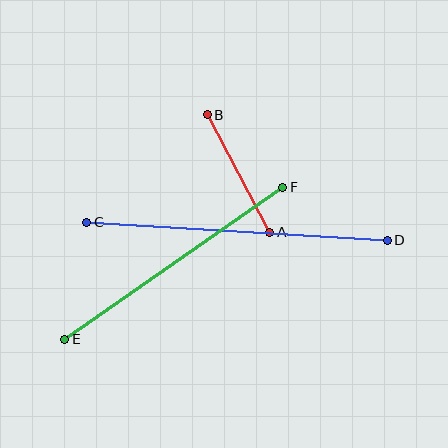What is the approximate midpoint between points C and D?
The midpoint is at approximately (237, 231) pixels.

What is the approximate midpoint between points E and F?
The midpoint is at approximately (174, 263) pixels.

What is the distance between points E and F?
The distance is approximately 265 pixels.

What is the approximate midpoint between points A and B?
The midpoint is at approximately (238, 174) pixels.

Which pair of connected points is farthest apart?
Points C and D are farthest apart.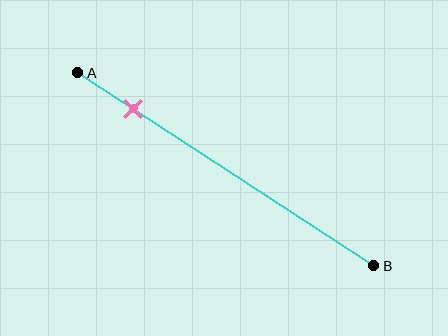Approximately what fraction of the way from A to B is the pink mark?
The pink mark is approximately 20% of the way from A to B.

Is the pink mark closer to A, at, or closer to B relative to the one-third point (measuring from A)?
The pink mark is closer to point A than the one-third point of segment AB.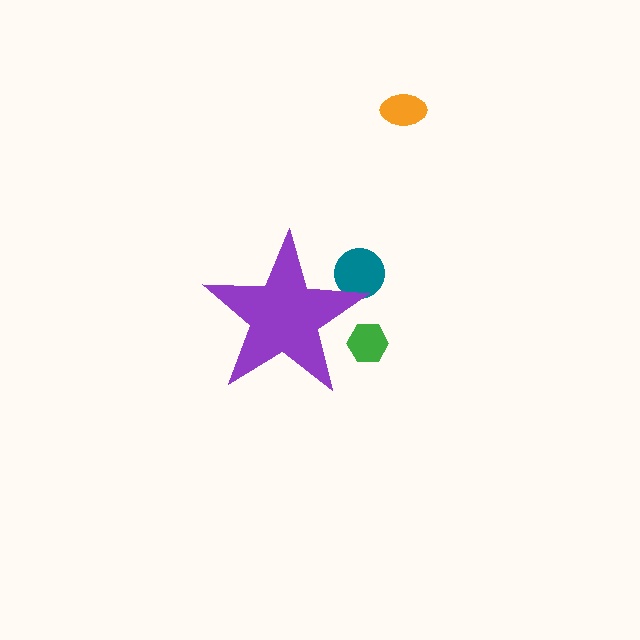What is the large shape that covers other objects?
A purple star.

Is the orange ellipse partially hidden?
No, the orange ellipse is fully visible.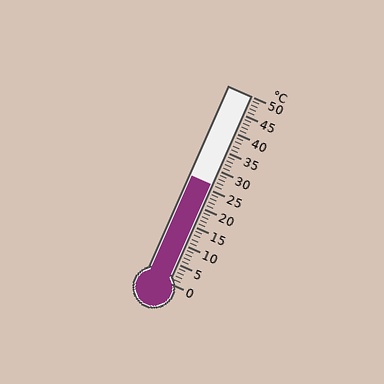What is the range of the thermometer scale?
The thermometer scale ranges from 0°C to 50°C.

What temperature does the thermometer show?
The thermometer shows approximately 26°C.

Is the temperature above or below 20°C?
The temperature is above 20°C.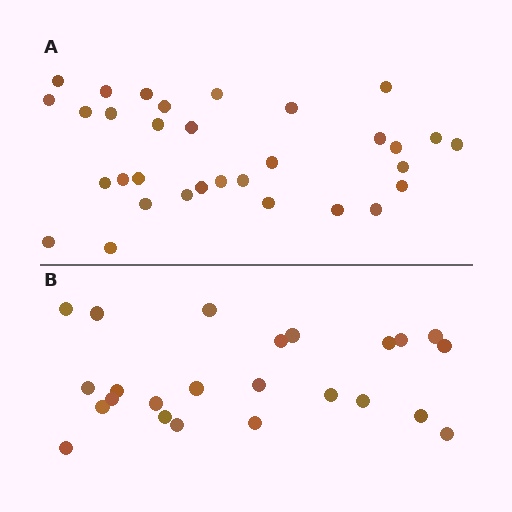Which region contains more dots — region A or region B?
Region A (the top region) has more dots.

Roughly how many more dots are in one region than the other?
Region A has roughly 8 or so more dots than region B.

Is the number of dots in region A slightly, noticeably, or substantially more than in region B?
Region A has noticeably more, but not dramatically so. The ratio is roughly 1.3 to 1.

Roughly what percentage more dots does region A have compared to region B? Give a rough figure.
About 35% more.